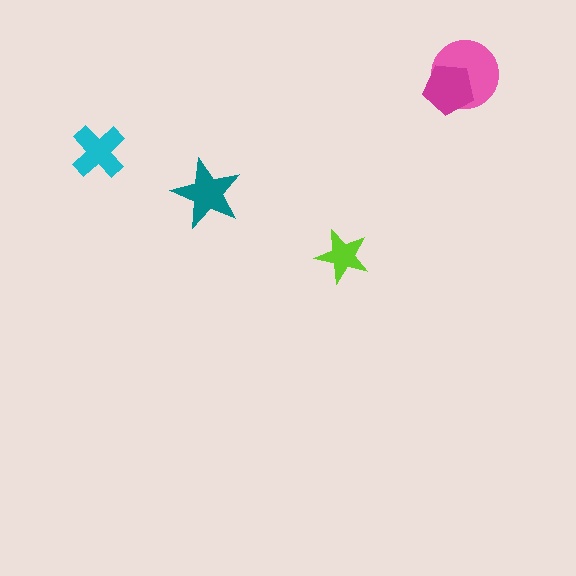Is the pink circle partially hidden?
Yes, it is partially covered by another shape.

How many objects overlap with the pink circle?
1 object overlaps with the pink circle.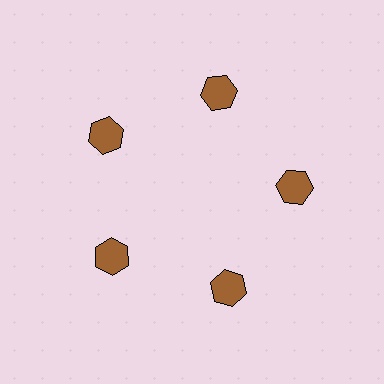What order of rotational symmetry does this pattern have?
This pattern has 5-fold rotational symmetry.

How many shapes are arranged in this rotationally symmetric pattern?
There are 5 shapes, arranged in 5 groups of 1.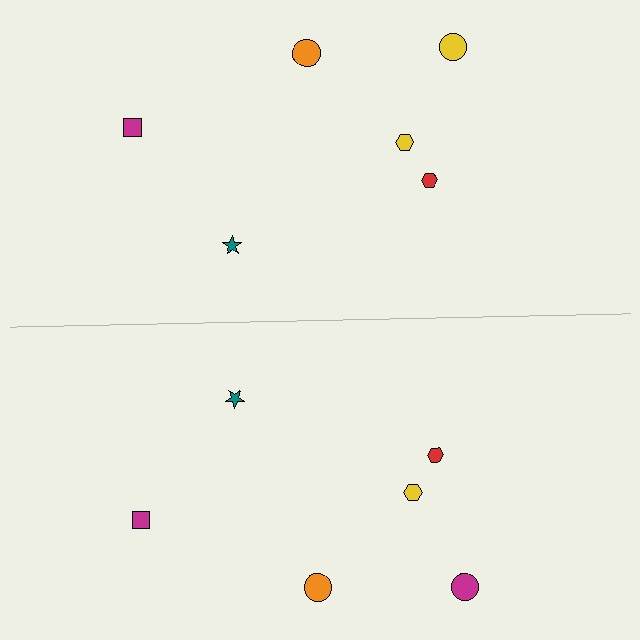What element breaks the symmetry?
The magenta circle on the bottom side breaks the symmetry — its mirror counterpart is yellow.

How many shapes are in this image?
There are 12 shapes in this image.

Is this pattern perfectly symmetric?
No, the pattern is not perfectly symmetric. The magenta circle on the bottom side breaks the symmetry — its mirror counterpart is yellow.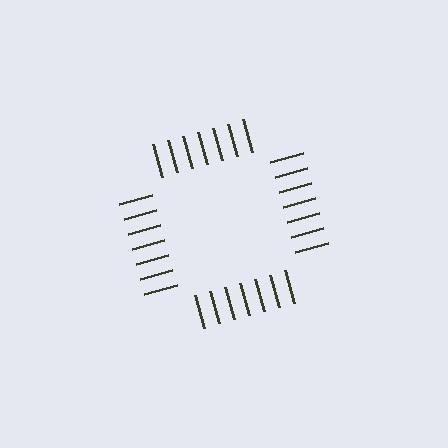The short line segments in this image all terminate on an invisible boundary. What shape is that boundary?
An illusory square — the line segments terminate on its edges but no continuous stroke is drawn.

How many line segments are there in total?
28 — 7 along each of the 4 edges.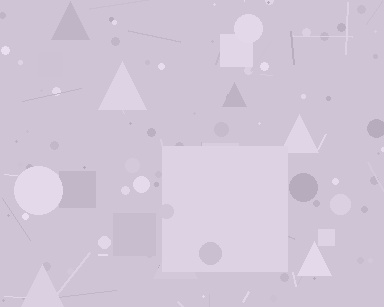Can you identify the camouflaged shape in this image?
The camouflaged shape is a square.